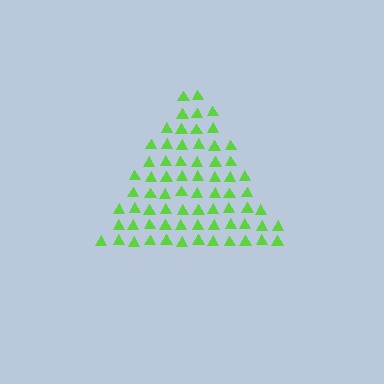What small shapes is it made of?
It is made of small triangles.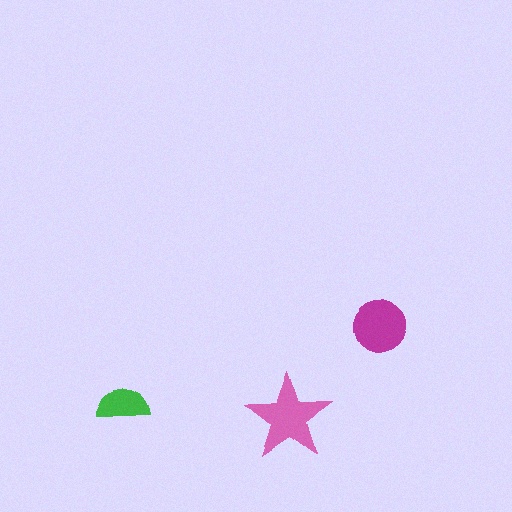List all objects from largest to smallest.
The pink star, the magenta circle, the green semicircle.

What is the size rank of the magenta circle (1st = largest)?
2nd.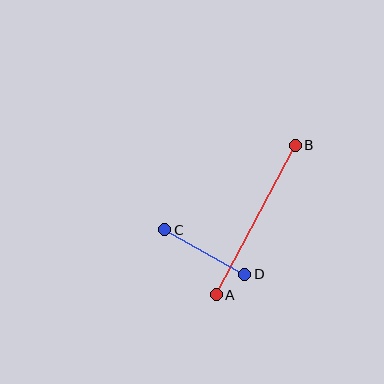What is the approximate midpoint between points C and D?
The midpoint is at approximately (205, 252) pixels.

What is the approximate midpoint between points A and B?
The midpoint is at approximately (256, 220) pixels.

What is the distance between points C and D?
The distance is approximately 92 pixels.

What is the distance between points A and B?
The distance is approximately 169 pixels.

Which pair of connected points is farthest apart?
Points A and B are farthest apart.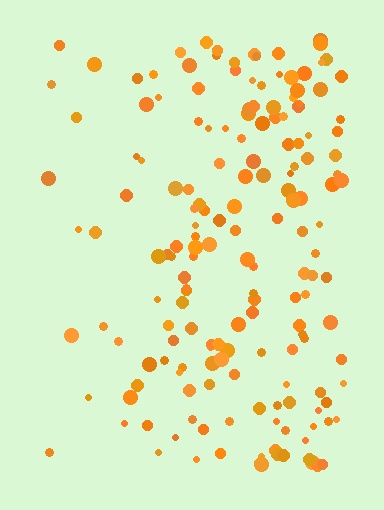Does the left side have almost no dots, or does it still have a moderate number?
Still a moderate number, just noticeably fewer than the right.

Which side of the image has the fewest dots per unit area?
The left.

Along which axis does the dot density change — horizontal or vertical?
Horizontal.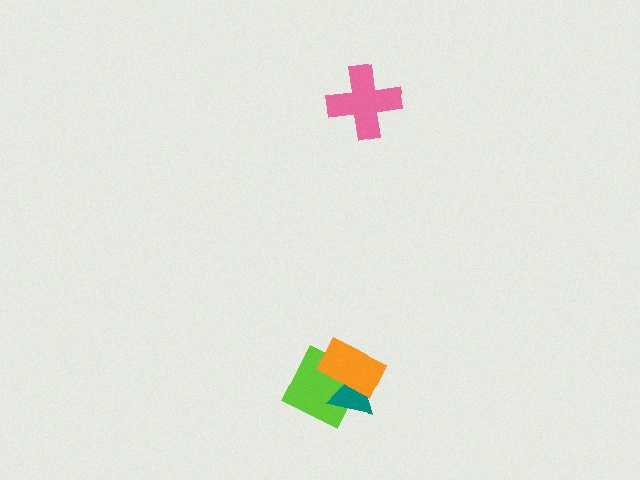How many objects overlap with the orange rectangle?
2 objects overlap with the orange rectangle.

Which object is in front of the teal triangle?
The orange rectangle is in front of the teal triangle.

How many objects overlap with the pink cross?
0 objects overlap with the pink cross.